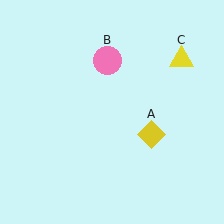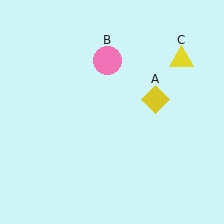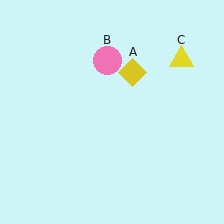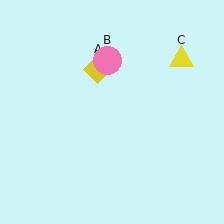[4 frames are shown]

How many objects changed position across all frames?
1 object changed position: yellow diamond (object A).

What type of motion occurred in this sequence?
The yellow diamond (object A) rotated counterclockwise around the center of the scene.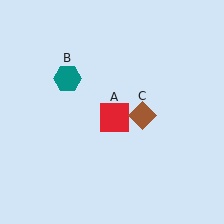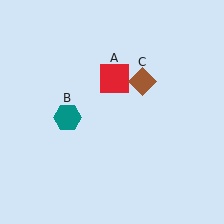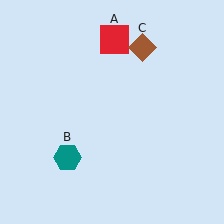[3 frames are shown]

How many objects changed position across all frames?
3 objects changed position: red square (object A), teal hexagon (object B), brown diamond (object C).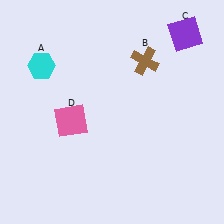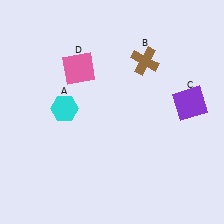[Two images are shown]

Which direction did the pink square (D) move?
The pink square (D) moved up.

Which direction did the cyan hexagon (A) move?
The cyan hexagon (A) moved down.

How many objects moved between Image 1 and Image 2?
3 objects moved between the two images.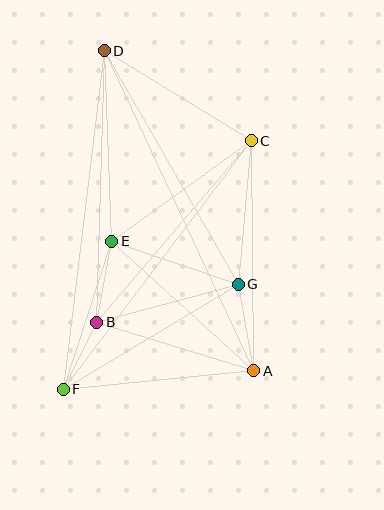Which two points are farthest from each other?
Points A and D are farthest from each other.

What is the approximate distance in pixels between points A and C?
The distance between A and C is approximately 230 pixels.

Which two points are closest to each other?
Points B and F are closest to each other.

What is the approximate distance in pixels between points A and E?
The distance between A and E is approximately 192 pixels.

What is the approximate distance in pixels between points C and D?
The distance between C and D is approximately 172 pixels.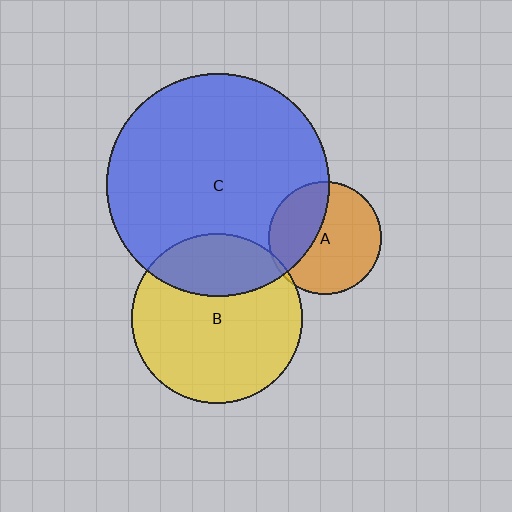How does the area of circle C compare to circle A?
Approximately 3.9 times.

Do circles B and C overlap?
Yes.